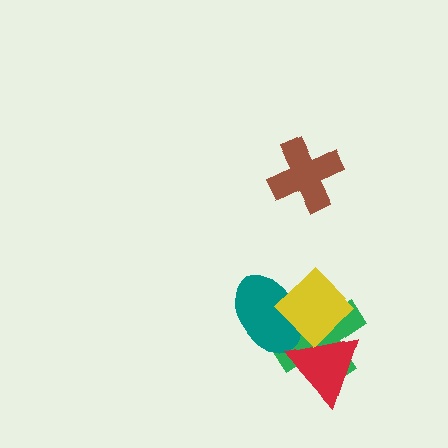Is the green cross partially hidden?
Yes, it is partially covered by another shape.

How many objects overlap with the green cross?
3 objects overlap with the green cross.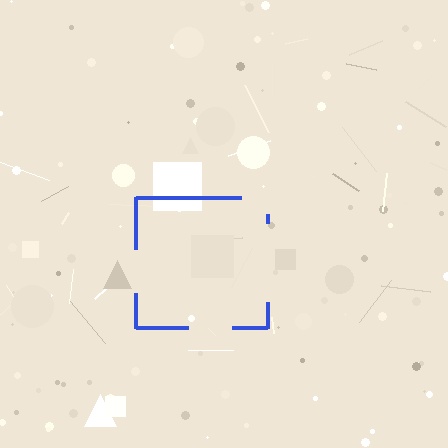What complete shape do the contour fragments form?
The contour fragments form a square.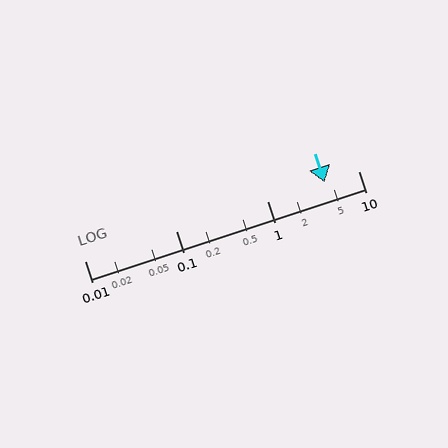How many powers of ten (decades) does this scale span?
The scale spans 3 decades, from 0.01 to 10.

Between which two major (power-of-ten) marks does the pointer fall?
The pointer is between 1 and 10.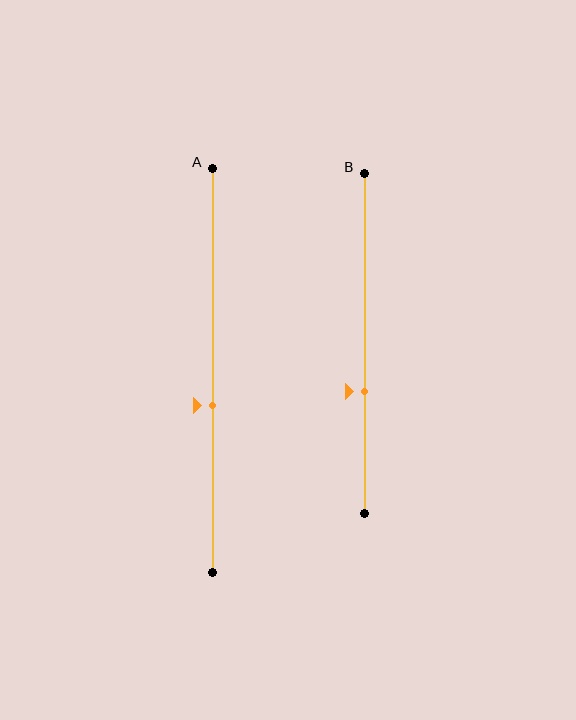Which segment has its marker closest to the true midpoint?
Segment A has its marker closest to the true midpoint.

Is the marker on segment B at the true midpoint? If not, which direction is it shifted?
No, the marker on segment B is shifted downward by about 14% of the segment length.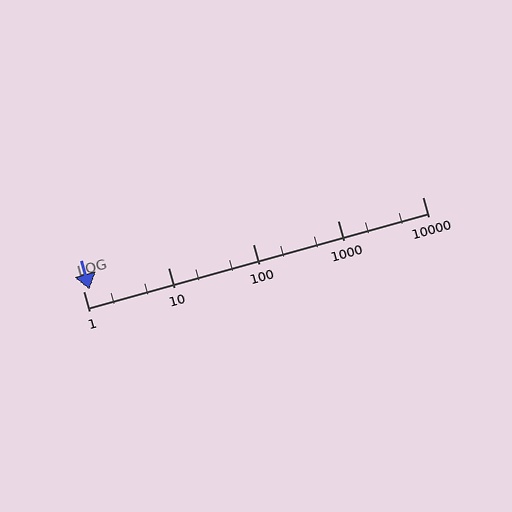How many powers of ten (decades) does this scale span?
The scale spans 4 decades, from 1 to 10000.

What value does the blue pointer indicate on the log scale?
The pointer indicates approximately 1.2.